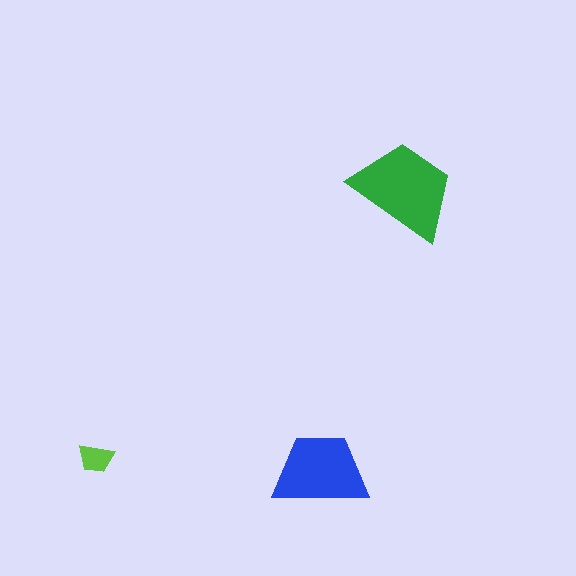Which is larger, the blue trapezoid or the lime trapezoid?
The blue one.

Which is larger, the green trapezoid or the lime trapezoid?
The green one.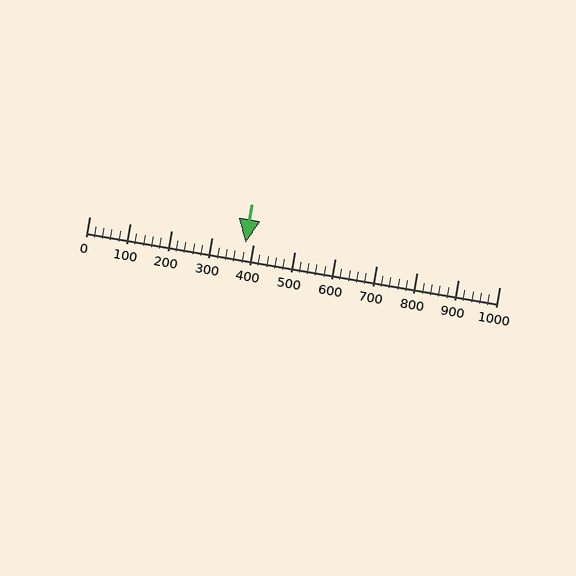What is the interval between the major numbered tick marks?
The major tick marks are spaced 100 units apart.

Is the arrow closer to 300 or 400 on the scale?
The arrow is closer to 400.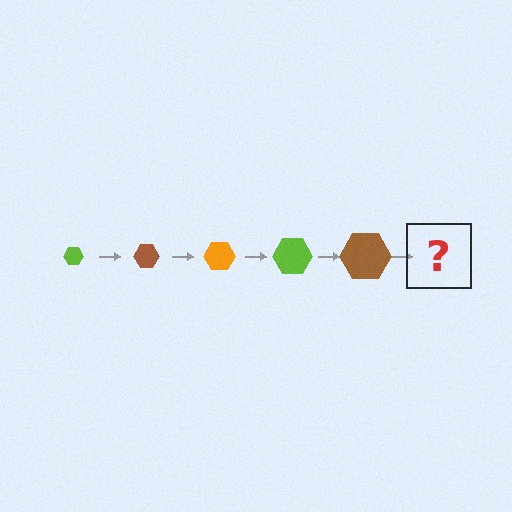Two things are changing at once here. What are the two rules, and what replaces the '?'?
The two rules are that the hexagon grows larger each step and the color cycles through lime, brown, and orange. The '?' should be an orange hexagon, larger than the previous one.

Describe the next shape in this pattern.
It should be an orange hexagon, larger than the previous one.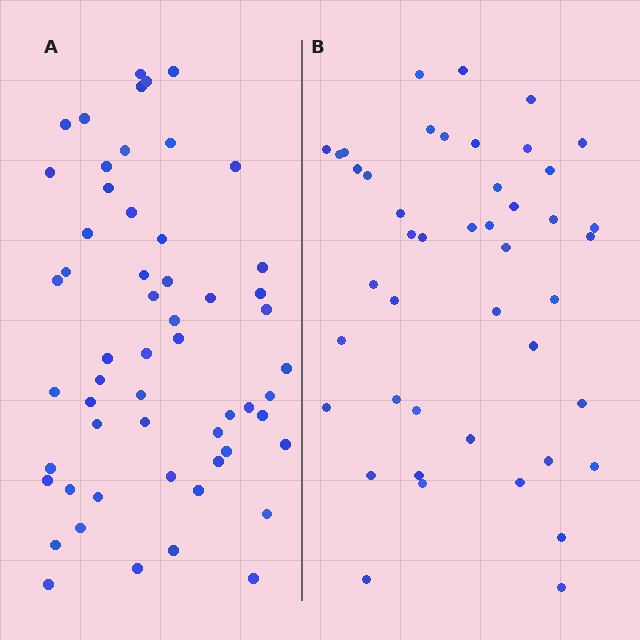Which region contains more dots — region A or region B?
Region A (the left region) has more dots.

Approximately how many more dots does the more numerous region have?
Region A has roughly 12 or so more dots than region B.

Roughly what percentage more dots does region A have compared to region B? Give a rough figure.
About 25% more.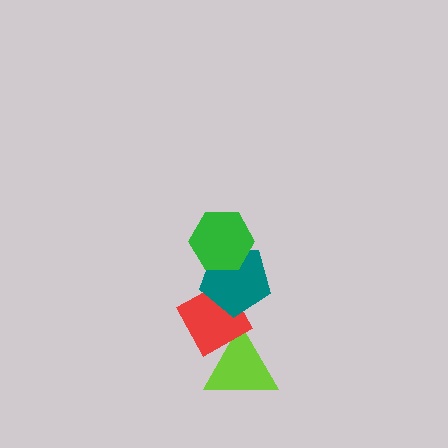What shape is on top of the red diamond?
The teal pentagon is on top of the red diamond.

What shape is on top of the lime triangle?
The red diamond is on top of the lime triangle.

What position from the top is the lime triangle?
The lime triangle is 4th from the top.